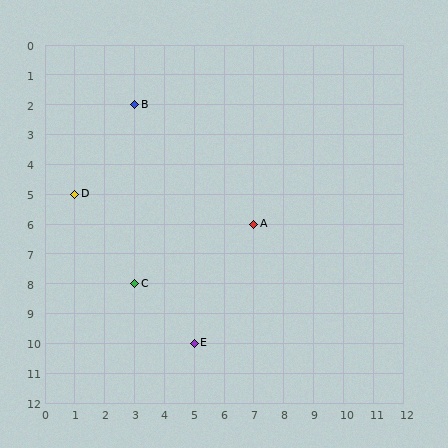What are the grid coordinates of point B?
Point B is at grid coordinates (3, 2).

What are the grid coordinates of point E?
Point E is at grid coordinates (5, 10).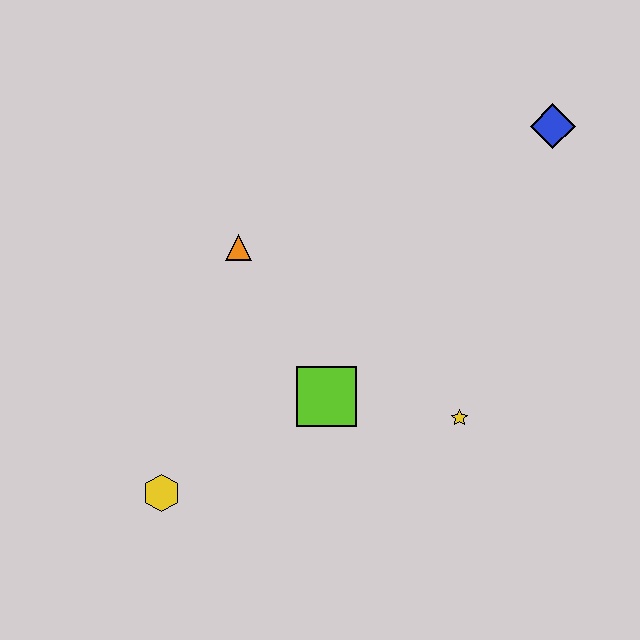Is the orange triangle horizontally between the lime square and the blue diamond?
No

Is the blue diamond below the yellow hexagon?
No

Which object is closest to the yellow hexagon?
The lime square is closest to the yellow hexagon.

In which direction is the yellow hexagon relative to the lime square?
The yellow hexagon is to the left of the lime square.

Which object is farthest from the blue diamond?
The yellow hexagon is farthest from the blue diamond.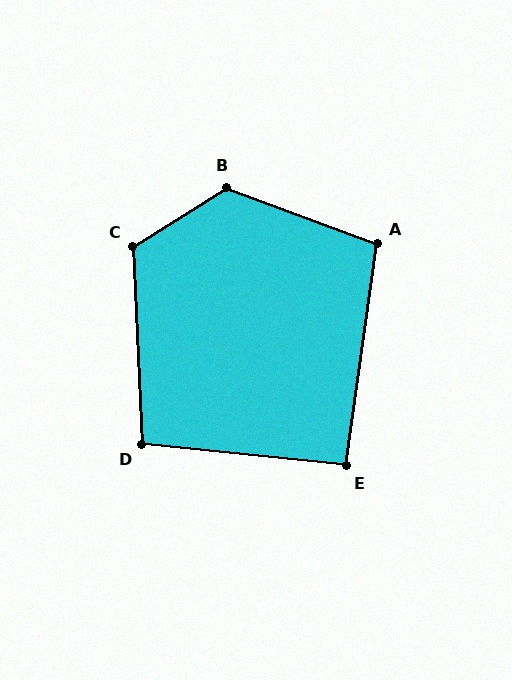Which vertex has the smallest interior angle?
E, at approximately 92 degrees.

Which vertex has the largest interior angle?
B, at approximately 128 degrees.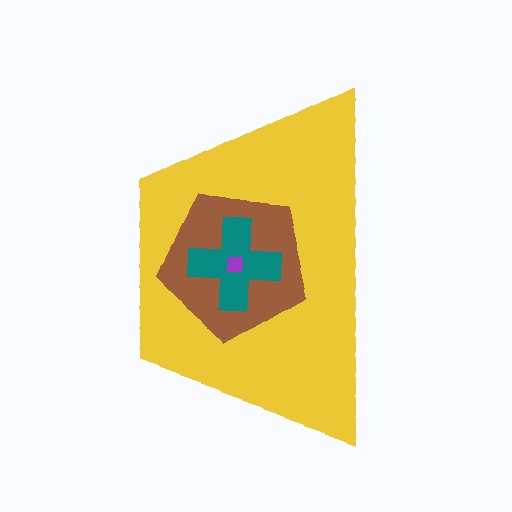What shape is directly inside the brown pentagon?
The teal cross.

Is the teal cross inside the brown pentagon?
Yes.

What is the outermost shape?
The yellow trapezoid.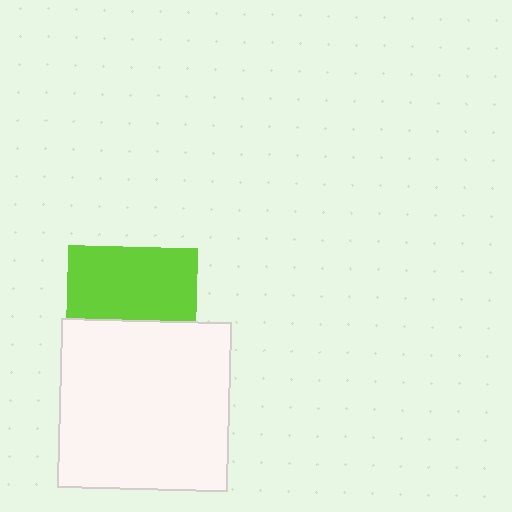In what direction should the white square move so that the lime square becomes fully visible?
The white square should move down. That is the shortest direction to clear the overlap and leave the lime square fully visible.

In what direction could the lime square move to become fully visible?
The lime square could move up. That would shift it out from behind the white square entirely.